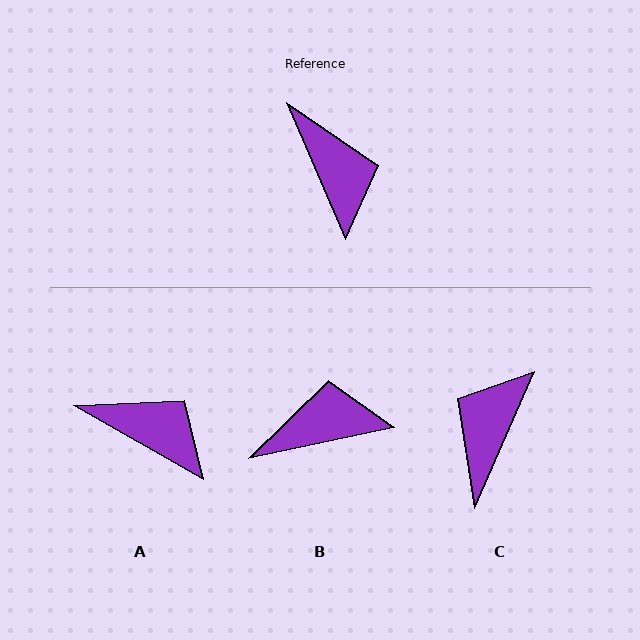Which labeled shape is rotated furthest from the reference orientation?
C, about 133 degrees away.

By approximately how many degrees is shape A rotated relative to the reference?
Approximately 37 degrees counter-clockwise.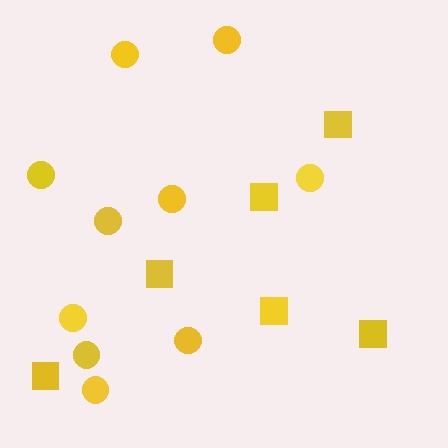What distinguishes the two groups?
There are 2 groups: one group of circles (10) and one group of squares (6).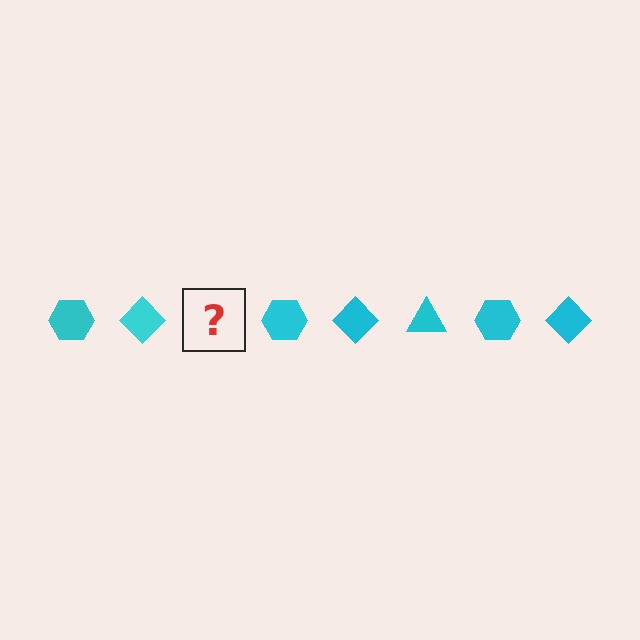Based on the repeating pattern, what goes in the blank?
The blank should be a cyan triangle.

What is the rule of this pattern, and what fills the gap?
The rule is that the pattern cycles through hexagon, diamond, triangle shapes in cyan. The gap should be filled with a cyan triangle.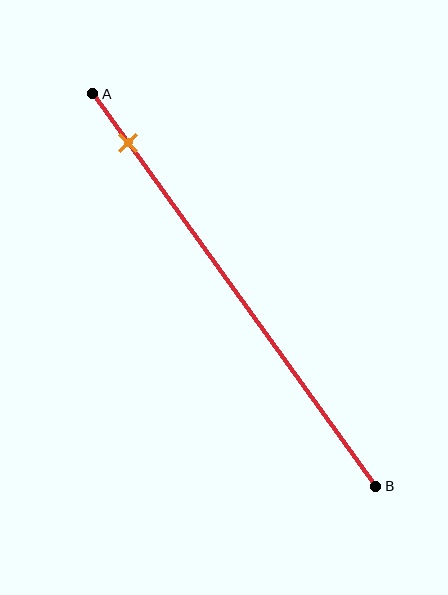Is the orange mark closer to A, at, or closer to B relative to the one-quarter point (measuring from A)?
The orange mark is closer to point A than the one-quarter point of segment AB.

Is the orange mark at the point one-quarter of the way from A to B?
No, the mark is at about 15% from A, not at the 25% one-quarter point.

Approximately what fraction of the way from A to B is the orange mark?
The orange mark is approximately 15% of the way from A to B.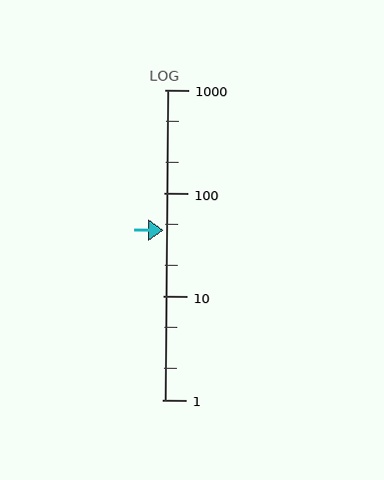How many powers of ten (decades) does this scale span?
The scale spans 3 decades, from 1 to 1000.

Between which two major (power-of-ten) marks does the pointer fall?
The pointer is between 10 and 100.